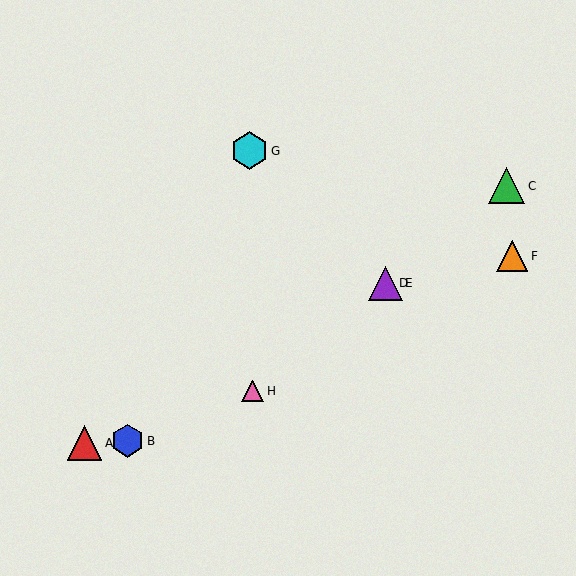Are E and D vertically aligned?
Yes, both are at x≈385.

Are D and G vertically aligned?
No, D is at x≈385 and G is at x≈250.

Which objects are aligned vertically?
Objects D, E are aligned vertically.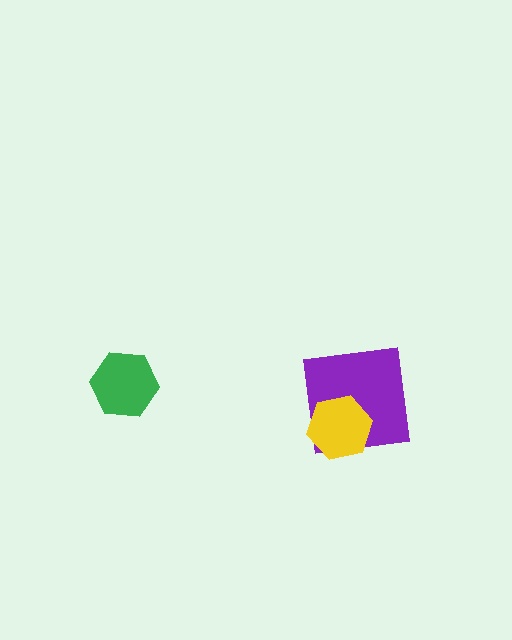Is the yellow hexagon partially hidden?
No, no other shape covers it.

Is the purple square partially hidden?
Yes, it is partially covered by another shape.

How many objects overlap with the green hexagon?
0 objects overlap with the green hexagon.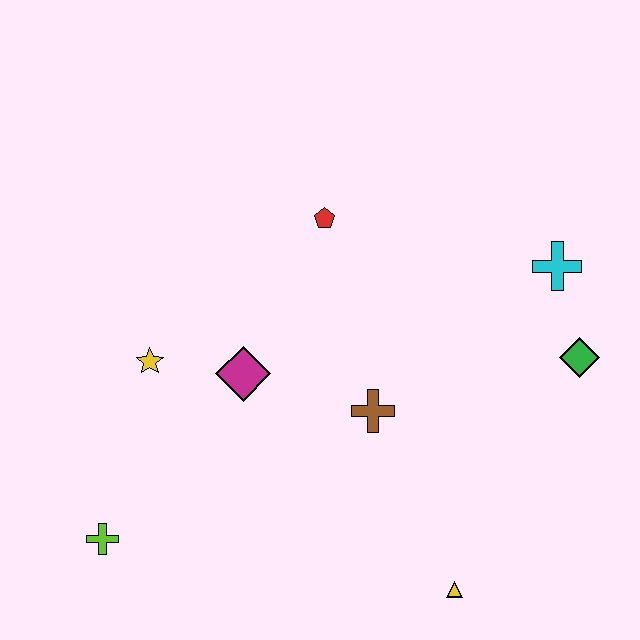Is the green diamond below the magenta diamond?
No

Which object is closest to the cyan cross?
The green diamond is closest to the cyan cross.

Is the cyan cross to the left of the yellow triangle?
No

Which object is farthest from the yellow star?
The green diamond is farthest from the yellow star.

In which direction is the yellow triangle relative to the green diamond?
The yellow triangle is below the green diamond.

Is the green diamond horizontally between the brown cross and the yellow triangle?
No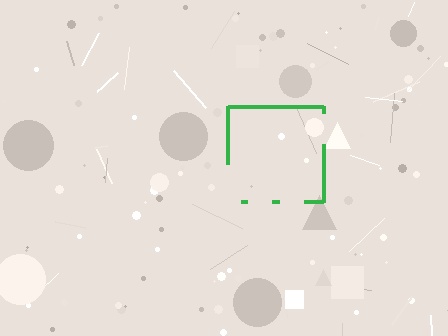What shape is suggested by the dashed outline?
The dashed outline suggests a square.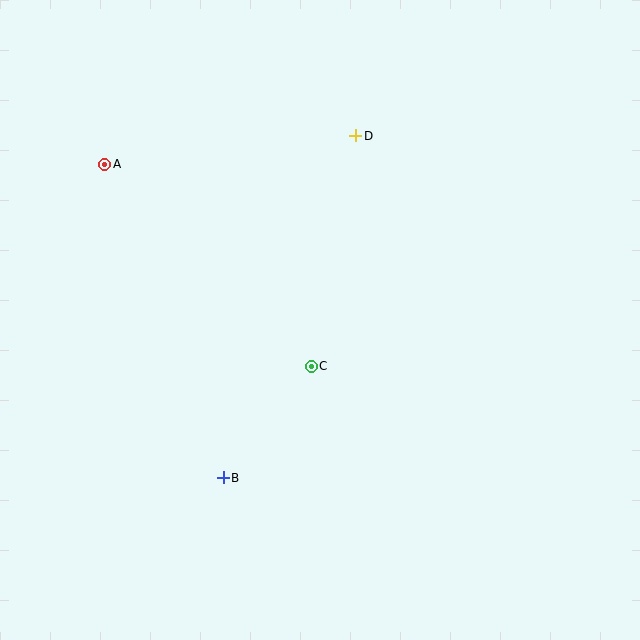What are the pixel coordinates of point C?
Point C is at (311, 366).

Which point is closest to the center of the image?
Point C at (311, 366) is closest to the center.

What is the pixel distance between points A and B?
The distance between A and B is 335 pixels.